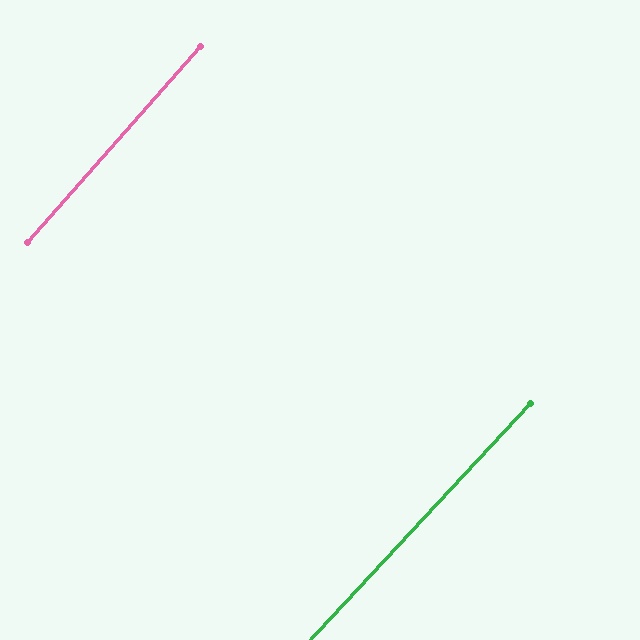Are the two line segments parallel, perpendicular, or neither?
Parallel — their directions differ by only 1.4°.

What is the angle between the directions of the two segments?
Approximately 1 degree.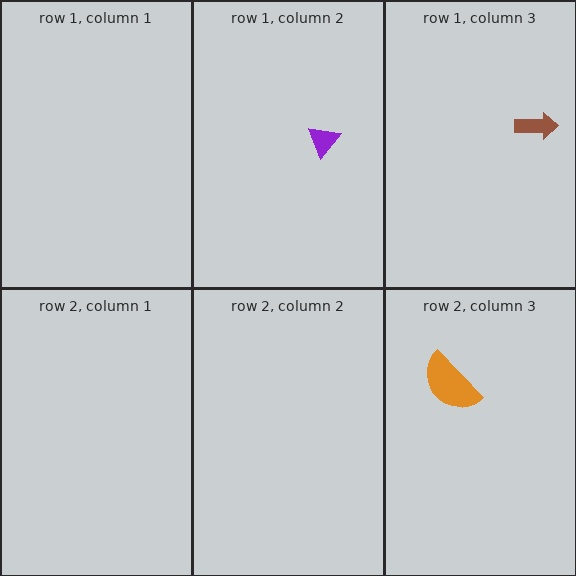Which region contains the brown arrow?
The row 1, column 3 region.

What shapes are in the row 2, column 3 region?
The orange semicircle.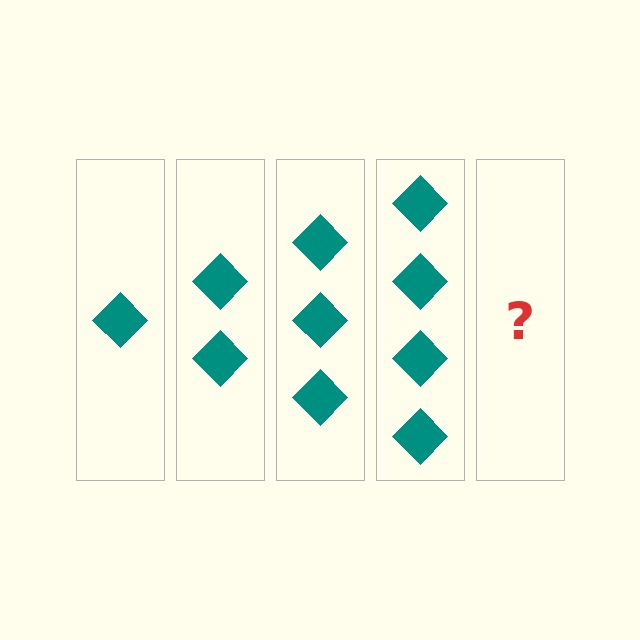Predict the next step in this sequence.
The next step is 5 diamonds.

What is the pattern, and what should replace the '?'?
The pattern is that each step adds one more diamond. The '?' should be 5 diamonds.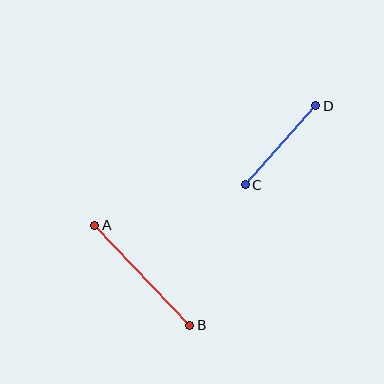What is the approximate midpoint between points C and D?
The midpoint is at approximately (280, 145) pixels.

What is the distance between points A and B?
The distance is approximately 138 pixels.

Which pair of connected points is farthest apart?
Points A and B are farthest apart.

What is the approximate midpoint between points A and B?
The midpoint is at approximately (142, 275) pixels.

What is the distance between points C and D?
The distance is approximately 106 pixels.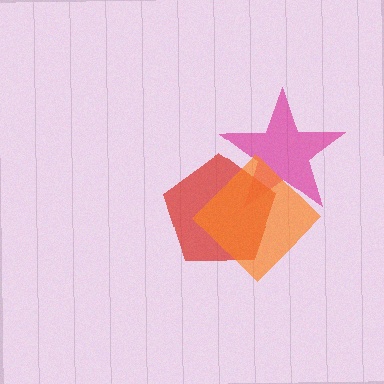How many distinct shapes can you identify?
There are 3 distinct shapes: a magenta star, a red pentagon, an orange diamond.